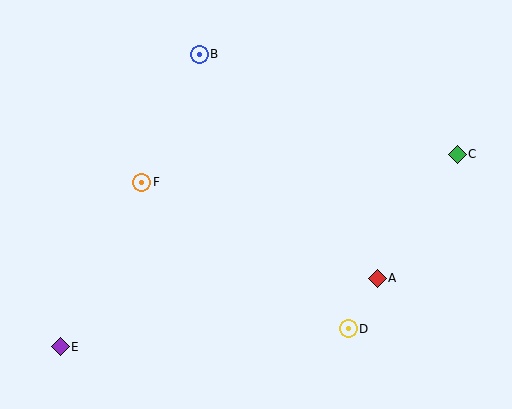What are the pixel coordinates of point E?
Point E is at (60, 347).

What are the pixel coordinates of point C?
Point C is at (457, 154).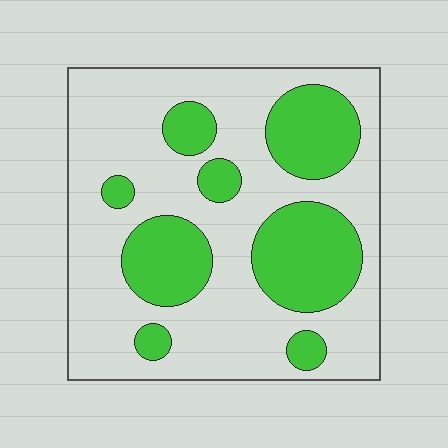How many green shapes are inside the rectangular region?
8.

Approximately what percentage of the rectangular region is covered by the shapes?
Approximately 30%.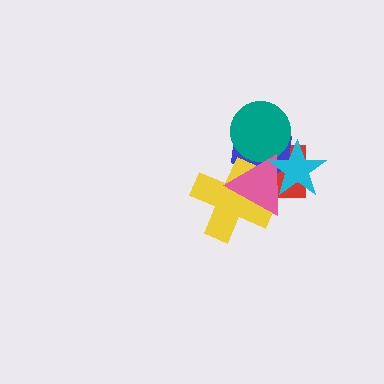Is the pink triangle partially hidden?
Yes, it is partially covered by another shape.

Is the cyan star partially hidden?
No, no other shape covers it.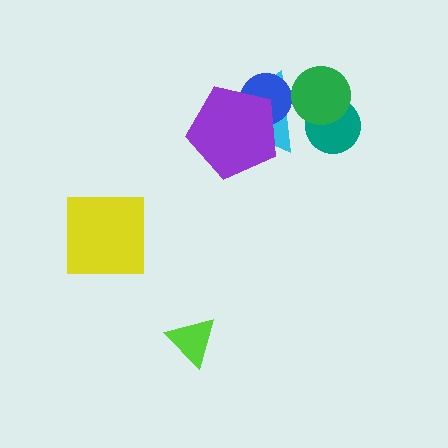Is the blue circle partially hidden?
Yes, it is partially covered by another shape.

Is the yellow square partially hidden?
No, no other shape covers it.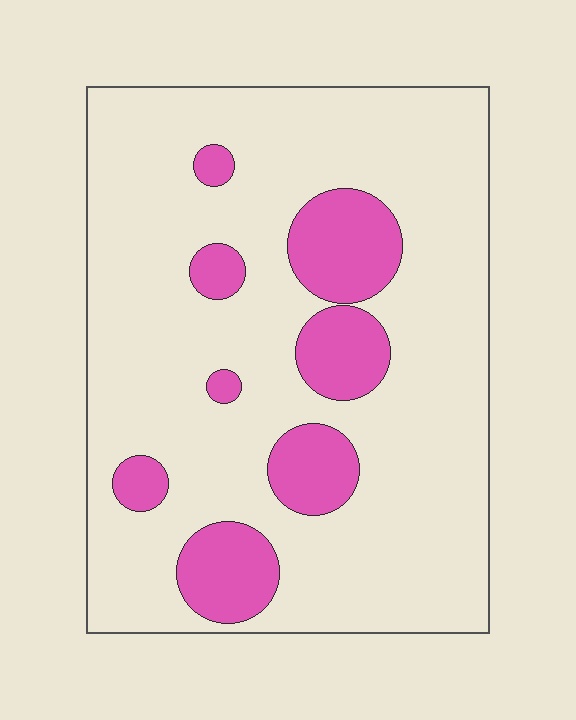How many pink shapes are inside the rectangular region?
8.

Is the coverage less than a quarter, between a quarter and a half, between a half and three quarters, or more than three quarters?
Less than a quarter.